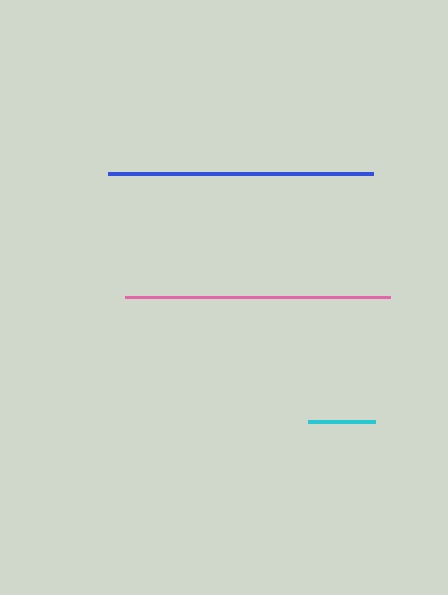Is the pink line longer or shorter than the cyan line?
The pink line is longer than the cyan line.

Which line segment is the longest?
The pink line is the longest at approximately 266 pixels.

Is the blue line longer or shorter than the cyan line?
The blue line is longer than the cyan line.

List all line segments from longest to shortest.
From longest to shortest: pink, blue, cyan.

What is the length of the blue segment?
The blue segment is approximately 265 pixels long.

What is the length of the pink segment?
The pink segment is approximately 266 pixels long.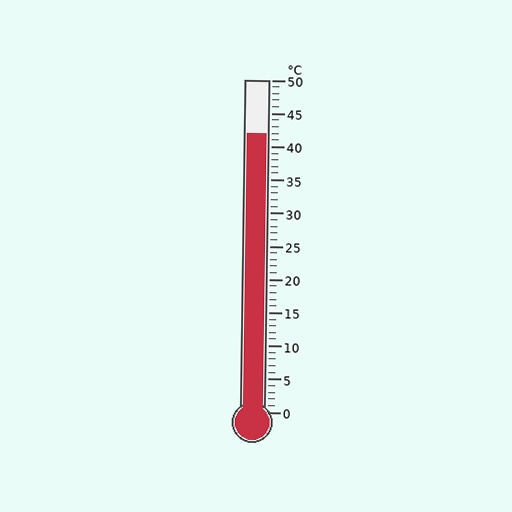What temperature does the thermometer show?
The thermometer shows approximately 42°C.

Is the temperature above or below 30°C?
The temperature is above 30°C.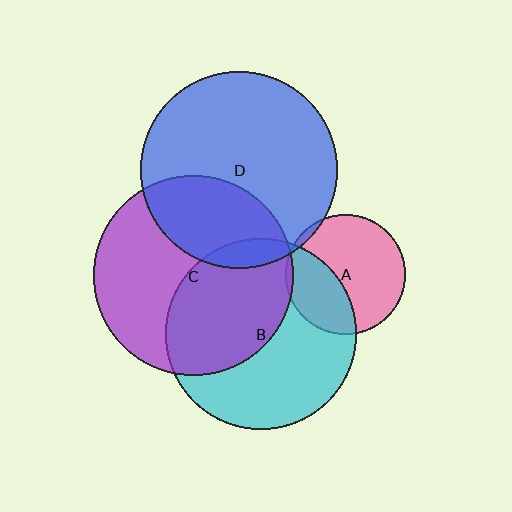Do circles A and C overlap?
Yes.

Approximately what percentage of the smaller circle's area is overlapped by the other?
Approximately 5%.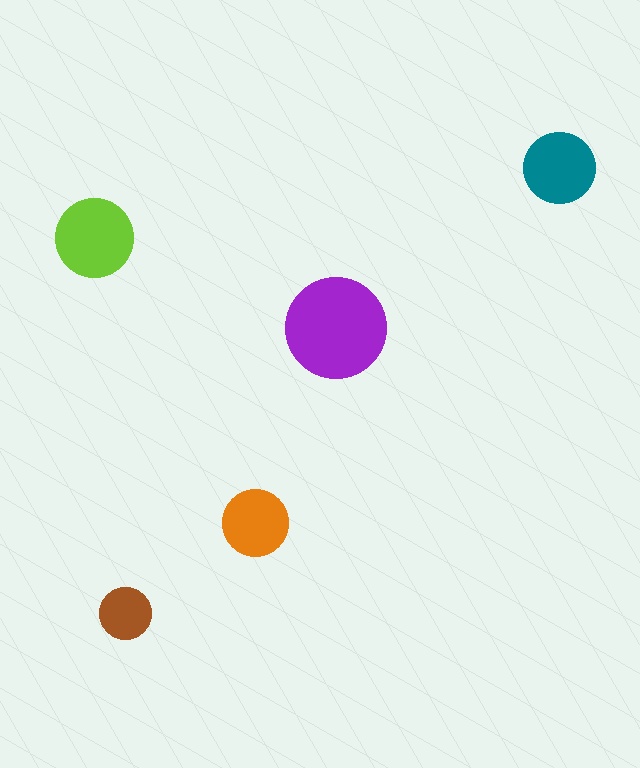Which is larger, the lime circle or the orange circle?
The lime one.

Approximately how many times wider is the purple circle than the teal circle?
About 1.5 times wider.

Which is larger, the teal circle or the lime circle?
The lime one.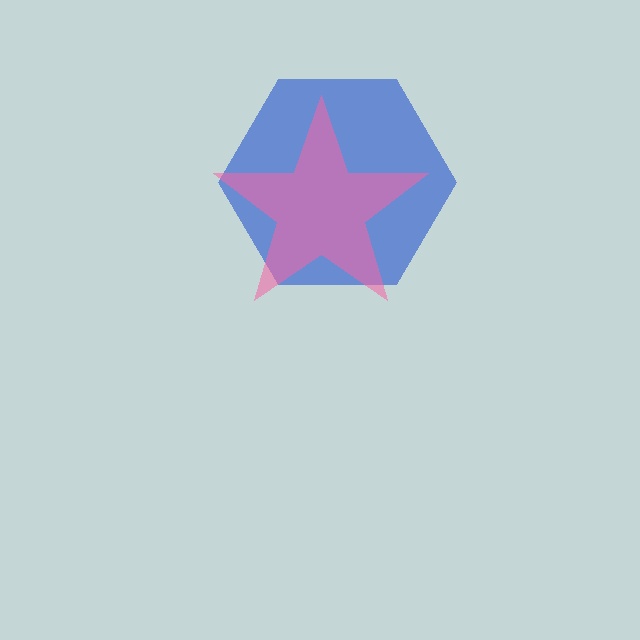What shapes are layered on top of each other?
The layered shapes are: a blue hexagon, a pink star.